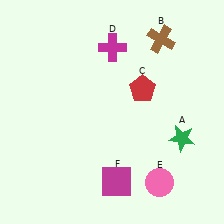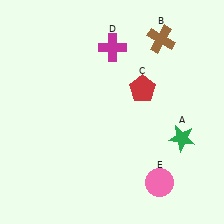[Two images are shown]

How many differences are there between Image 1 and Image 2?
There is 1 difference between the two images.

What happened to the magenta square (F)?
The magenta square (F) was removed in Image 2. It was in the bottom-right area of Image 1.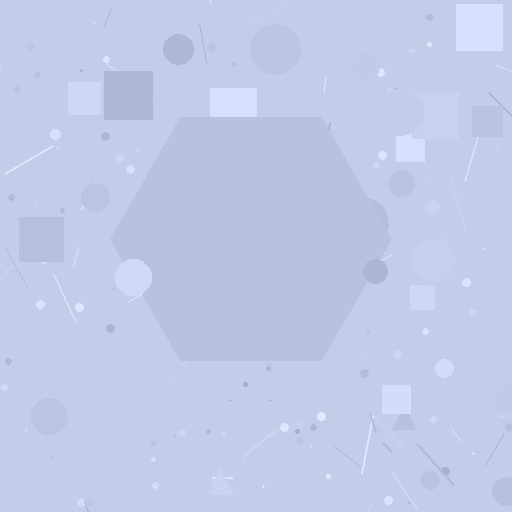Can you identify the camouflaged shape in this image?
The camouflaged shape is a hexagon.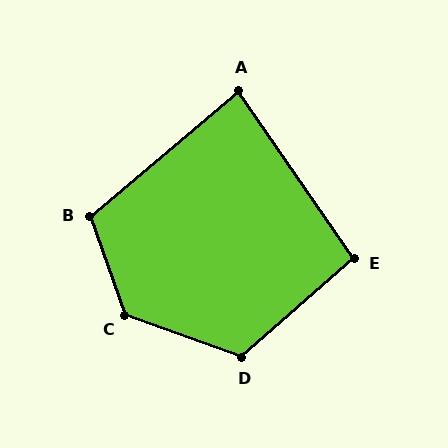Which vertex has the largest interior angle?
C, at approximately 130 degrees.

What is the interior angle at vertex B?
Approximately 111 degrees (obtuse).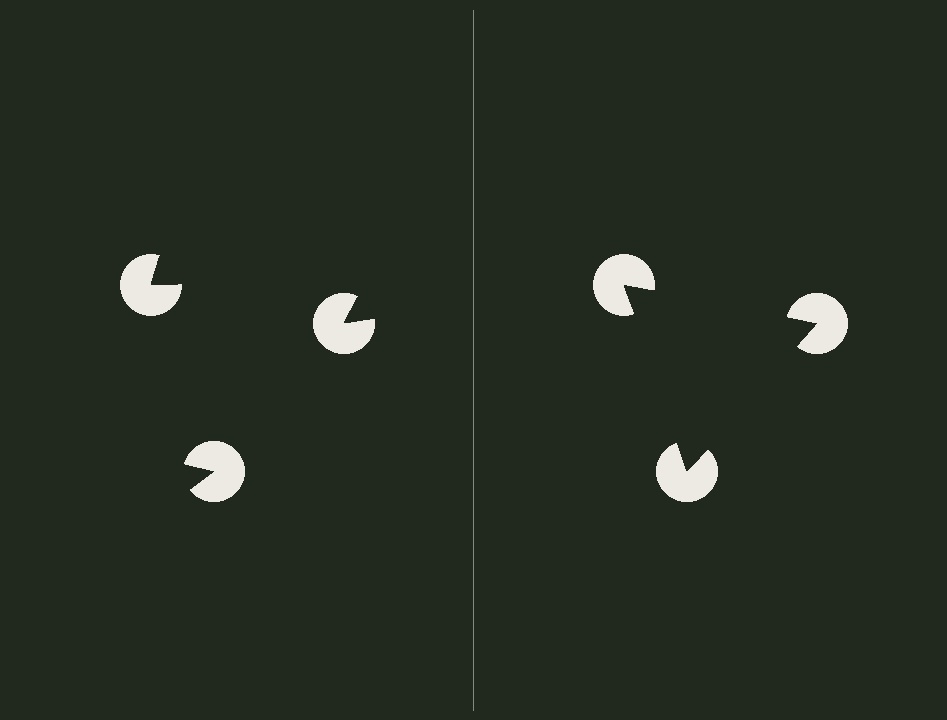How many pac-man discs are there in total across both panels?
6 — 3 on each side.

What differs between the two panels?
The pac-man discs are positioned identically on both sides; only the wedge orientations differ. On the right they align to a triangle; on the left they are misaligned.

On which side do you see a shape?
An illusory triangle appears on the right side. On the left side the wedge cuts are rotated, so no coherent shape forms.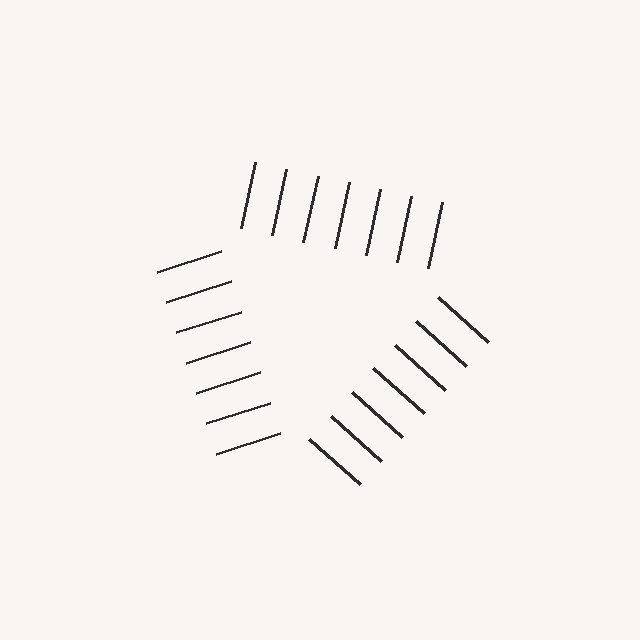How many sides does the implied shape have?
3 sides — the line-ends trace a triangle.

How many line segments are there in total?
21 — 7 along each of the 3 edges.